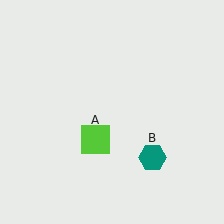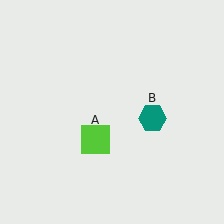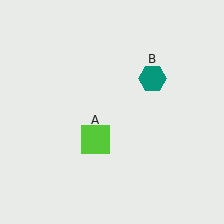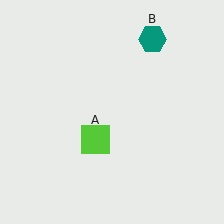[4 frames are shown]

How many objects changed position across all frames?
1 object changed position: teal hexagon (object B).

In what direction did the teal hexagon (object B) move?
The teal hexagon (object B) moved up.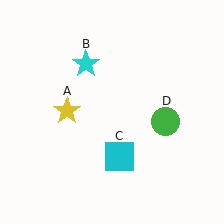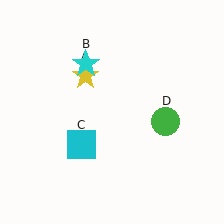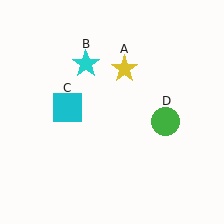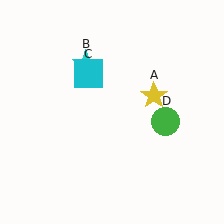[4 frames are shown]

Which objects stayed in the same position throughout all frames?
Cyan star (object B) and green circle (object D) remained stationary.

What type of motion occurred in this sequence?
The yellow star (object A), cyan square (object C) rotated clockwise around the center of the scene.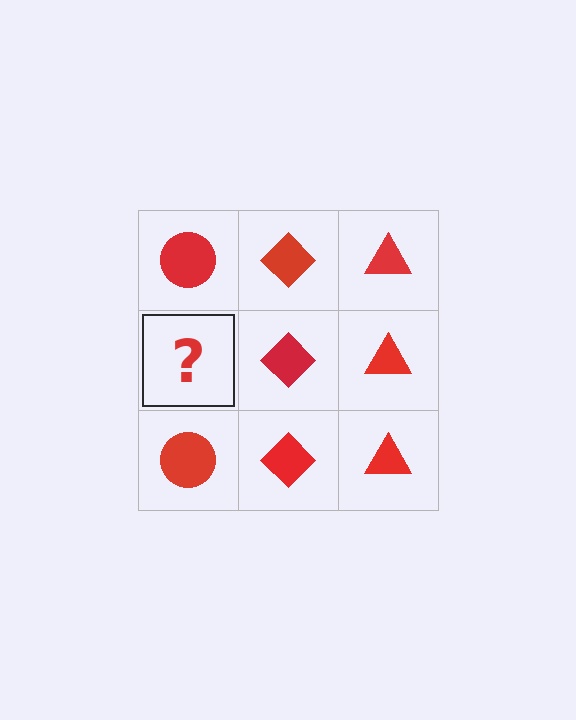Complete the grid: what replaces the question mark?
The question mark should be replaced with a red circle.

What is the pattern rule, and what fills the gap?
The rule is that each column has a consistent shape. The gap should be filled with a red circle.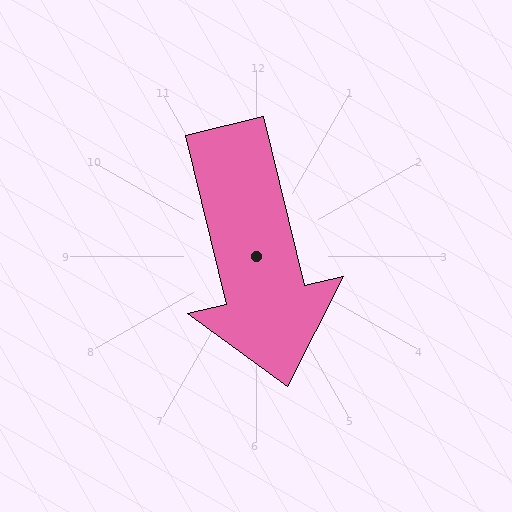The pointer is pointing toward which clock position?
Roughly 6 o'clock.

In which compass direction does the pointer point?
South.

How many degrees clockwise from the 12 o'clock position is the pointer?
Approximately 167 degrees.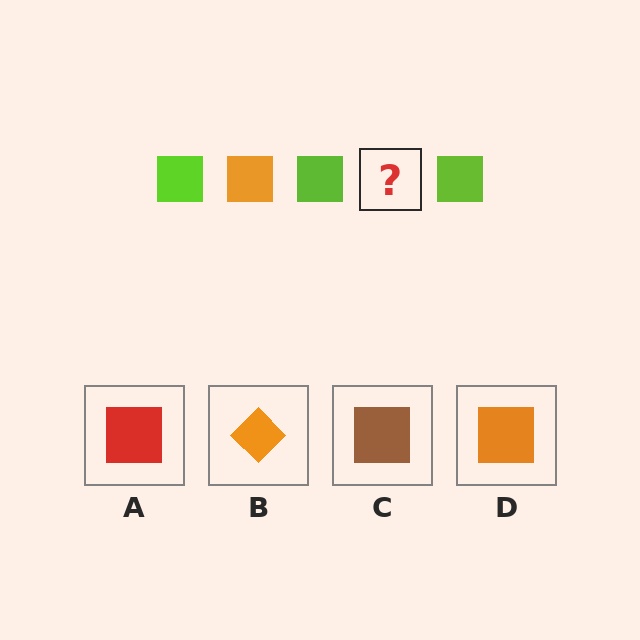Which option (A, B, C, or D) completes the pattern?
D.